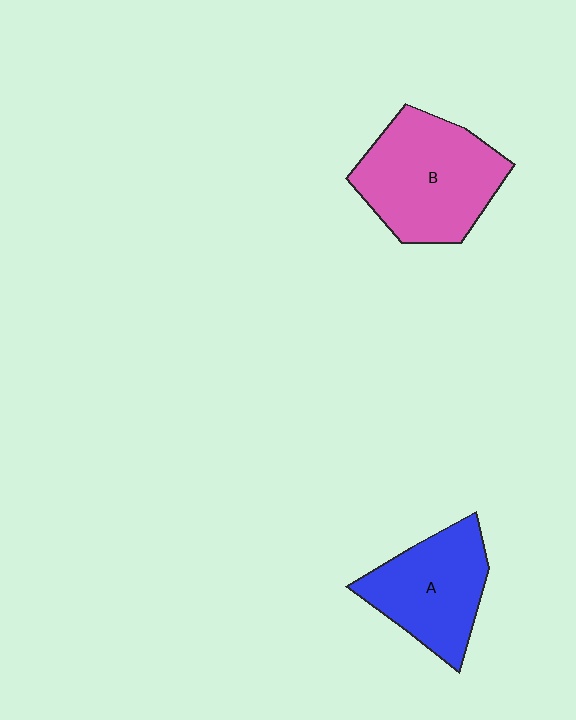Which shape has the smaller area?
Shape A (blue).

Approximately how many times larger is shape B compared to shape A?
Approximately 1.3 times.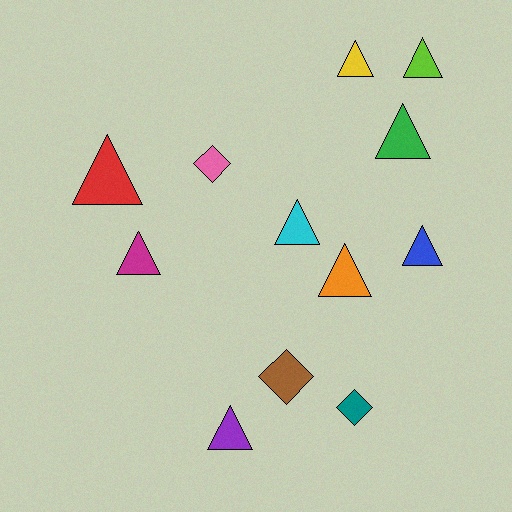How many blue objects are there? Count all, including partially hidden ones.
There is 1 blue object.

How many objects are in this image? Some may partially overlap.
There are 12 objects.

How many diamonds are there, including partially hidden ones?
There are 3 diamonds.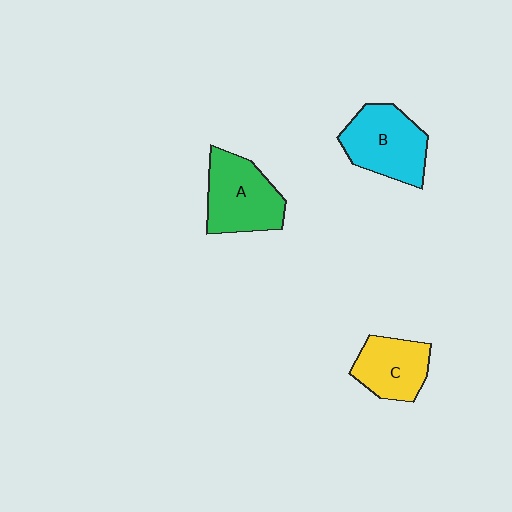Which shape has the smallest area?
Shape C (yellow).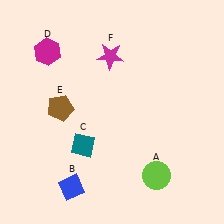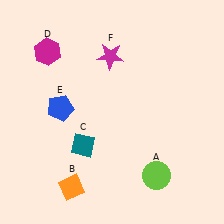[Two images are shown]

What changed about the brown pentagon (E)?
In Image 1, E is brown. In Image 2, it changed to blue.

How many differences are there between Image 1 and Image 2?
There are 2 differences between the two images.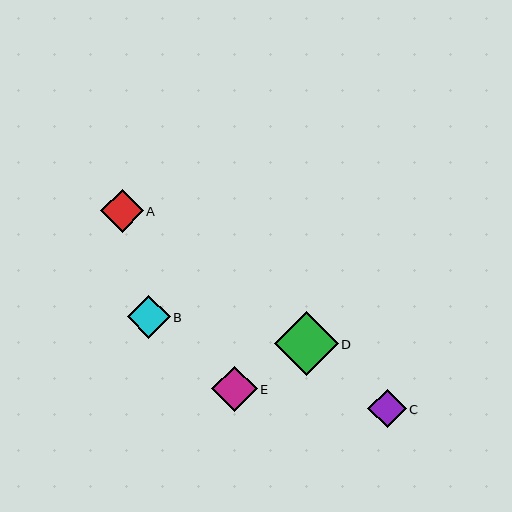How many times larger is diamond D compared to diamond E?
Diamond D is approximately 1.4 times the size of diamond E.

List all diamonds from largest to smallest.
From largest to smallest: D, E, B, A, C.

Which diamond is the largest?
Diamond D is the largest with a size of approximately 64 pixels.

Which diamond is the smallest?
Diamond C is the smallest with a size of approximately 38 pixels.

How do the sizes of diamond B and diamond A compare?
Diamond B and diamond A are approximately the same size.